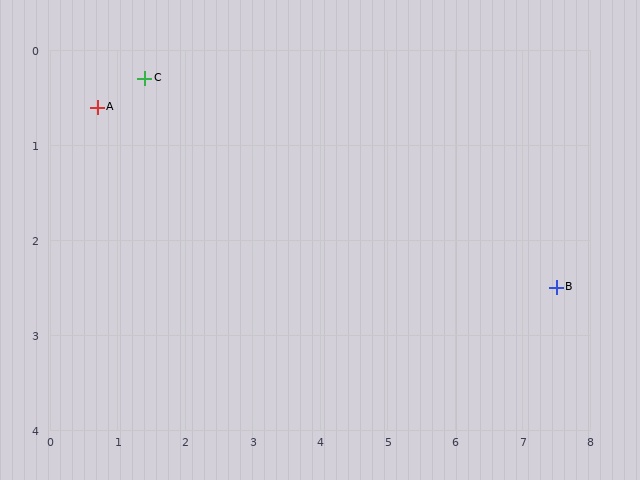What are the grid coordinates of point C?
Point C is at approximately (1.4, 0.3).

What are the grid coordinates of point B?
Point B is at approximately (7.5, 2.5).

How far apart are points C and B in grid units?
Points C and B are about 6.5 grid units apart.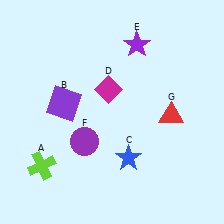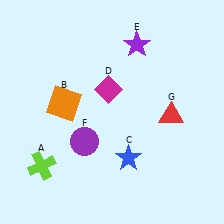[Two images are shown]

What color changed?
The square (B) changed from purple in Image 1 to orange in Image 2.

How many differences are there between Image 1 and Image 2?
There is 1 difference between the two images.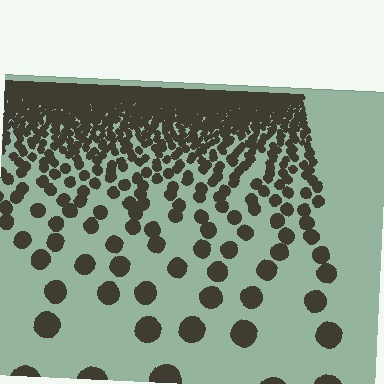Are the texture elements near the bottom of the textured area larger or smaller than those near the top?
Larger. Near the bottom, elements are closer to the viewer and appear at a bigger on-screen size.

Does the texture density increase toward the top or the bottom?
Density increases toward the top.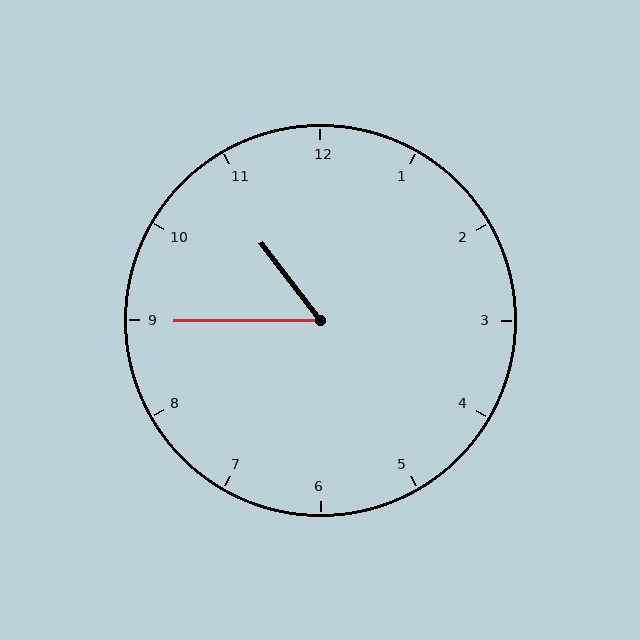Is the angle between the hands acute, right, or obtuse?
It is acute.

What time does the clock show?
10:45.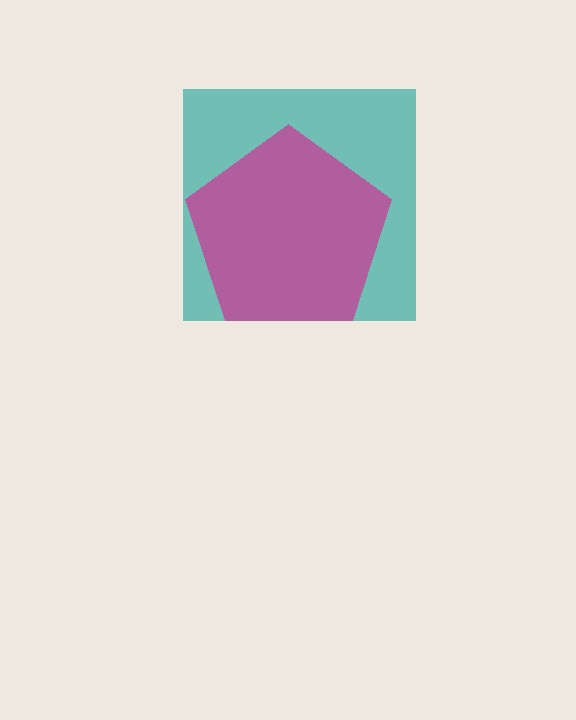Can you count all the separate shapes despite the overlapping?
Yes, there are 2 separate shapes.